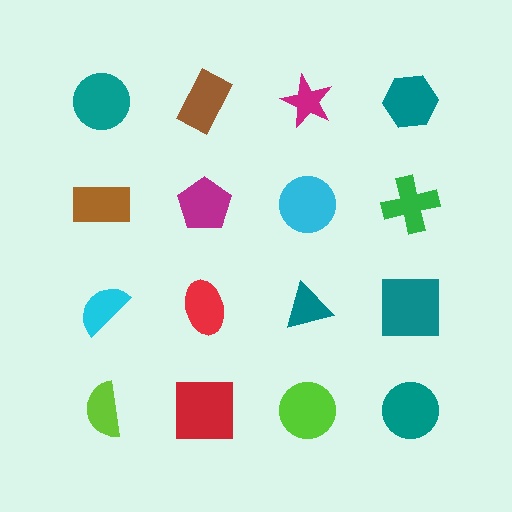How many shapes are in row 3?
4 shapes.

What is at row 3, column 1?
A cyan semicircle.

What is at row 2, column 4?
A green cross.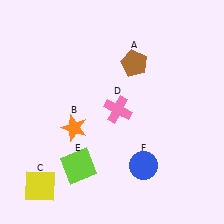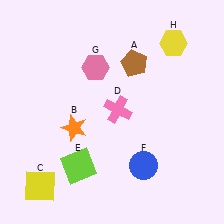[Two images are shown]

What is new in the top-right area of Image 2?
A yellow hexagon (H) was added in the top-right area of Image 2.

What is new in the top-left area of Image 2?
A pink hexagon (G) was added in the top-left area of Image 2.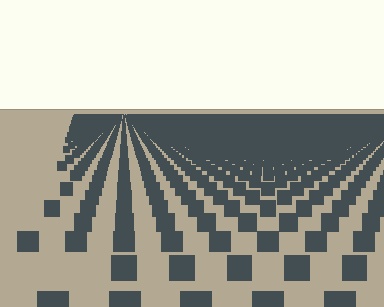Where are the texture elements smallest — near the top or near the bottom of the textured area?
Near the top.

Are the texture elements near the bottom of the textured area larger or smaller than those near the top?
Larger. Near the bottom, elements are closer to the viewer and appear at a bigger on-screen size.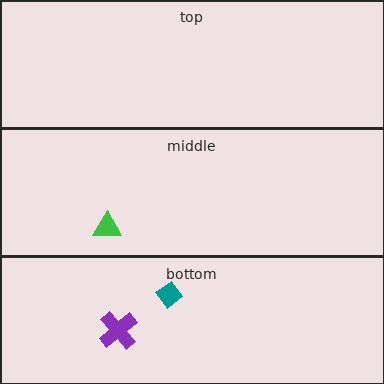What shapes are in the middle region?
The green triangle.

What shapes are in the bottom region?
The purple cross, the teal diamond.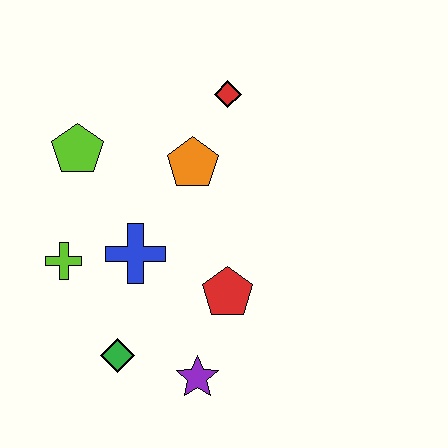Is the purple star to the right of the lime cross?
Yes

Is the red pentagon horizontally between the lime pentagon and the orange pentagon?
No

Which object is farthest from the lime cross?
The red diamond is farthest from the lime cross.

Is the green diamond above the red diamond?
No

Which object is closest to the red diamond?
The orange pentagon is closest to the red diamond.